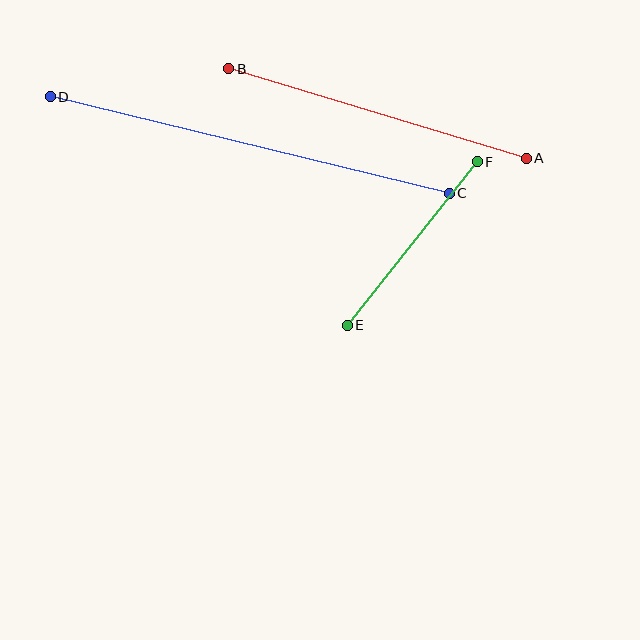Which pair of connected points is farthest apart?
Points C and D are farthest apart.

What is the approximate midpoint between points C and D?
The midpoint is at approximately (250, 145) pixels.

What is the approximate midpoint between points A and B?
The midpoint is at approximately (377, 113) pixels.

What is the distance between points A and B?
The distance is approximately 311 pixels.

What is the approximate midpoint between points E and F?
The midpoint is at approximately (412, 243) pixels.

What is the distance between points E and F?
The distance is approximately 209 pixels.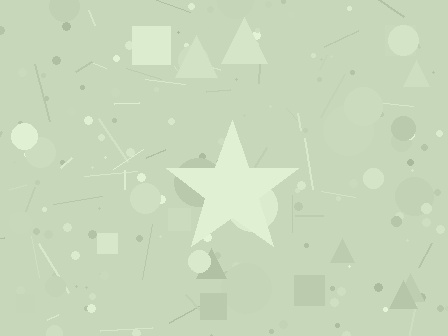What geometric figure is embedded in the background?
A star is embedded in the background.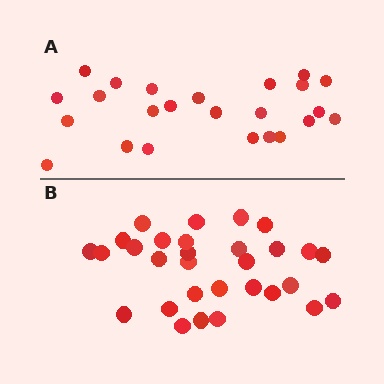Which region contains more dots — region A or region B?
Region B (the bottom region) has more dots.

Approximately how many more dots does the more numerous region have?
Region B has about 6 more dots than region A.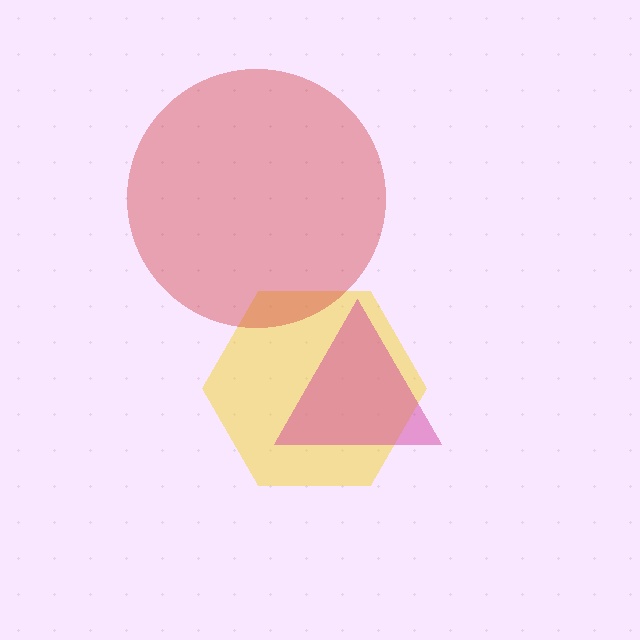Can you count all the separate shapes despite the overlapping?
Yes, there are 3 separate shapes.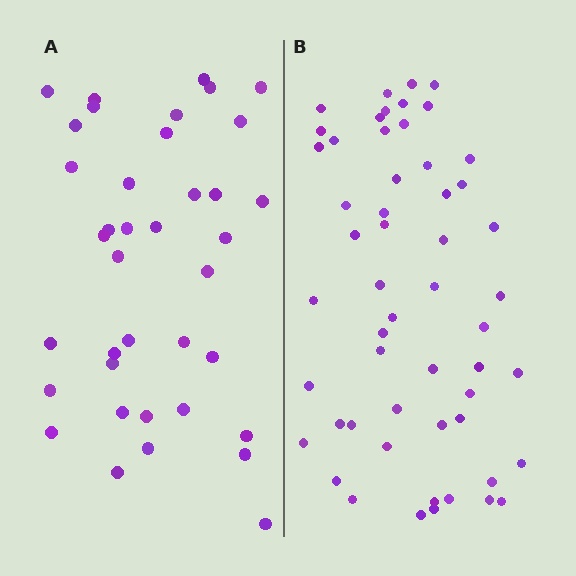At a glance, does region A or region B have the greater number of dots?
Region B (the right region) has more dots.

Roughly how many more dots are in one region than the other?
Region B has approximately 15 more dots than region A.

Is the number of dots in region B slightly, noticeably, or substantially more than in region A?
Region B has noticeably more, but not dramatically so. The ratio is roughly 1.4 to 1.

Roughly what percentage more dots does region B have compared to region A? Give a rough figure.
About 40% more.